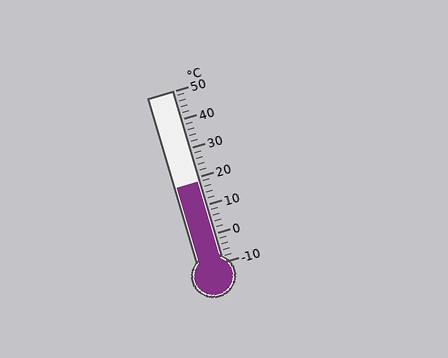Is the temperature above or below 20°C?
The temperature is below 20°C.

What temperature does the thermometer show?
The thermometer shows approximately 18°C.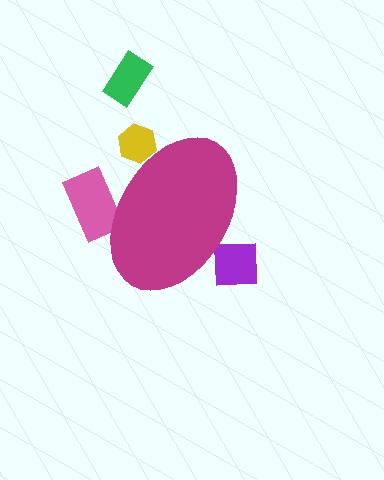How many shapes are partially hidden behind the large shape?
3 shapes are partially hidden.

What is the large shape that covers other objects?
A magenta ellipse.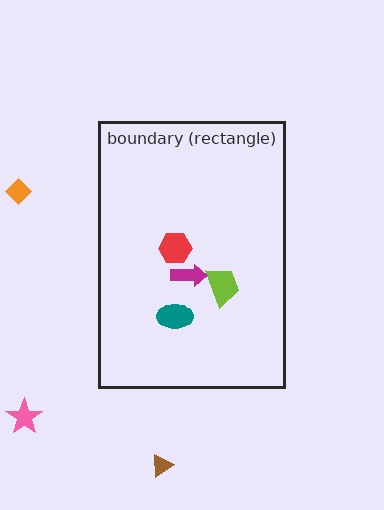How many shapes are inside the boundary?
4 inside, 3 outside.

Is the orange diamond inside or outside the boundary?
Outside.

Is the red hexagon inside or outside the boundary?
Inside.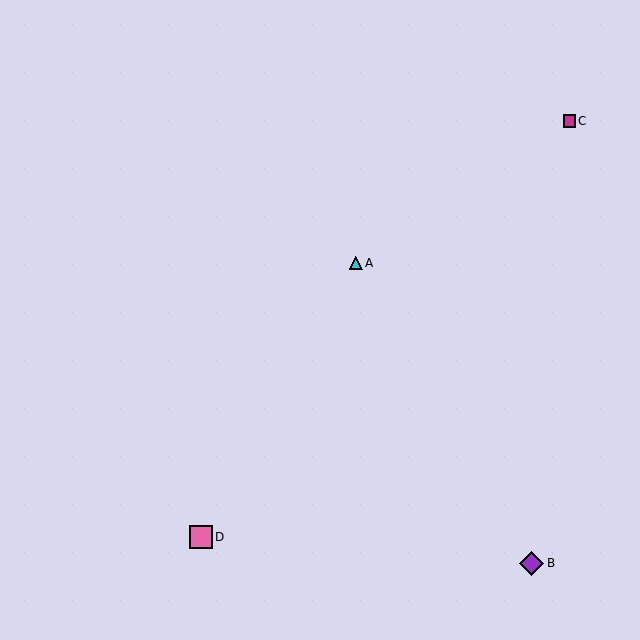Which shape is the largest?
The purple diamond (labeled B) is the largest.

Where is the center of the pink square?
The center of the pink square is at (201, 537).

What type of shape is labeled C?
Shape C is a magenta square.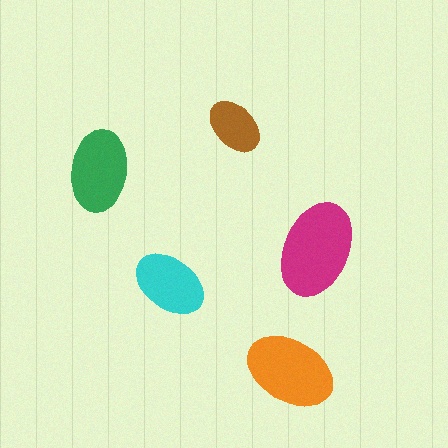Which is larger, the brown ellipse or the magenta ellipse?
The magenta one.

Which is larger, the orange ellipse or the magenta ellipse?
The magenta one.